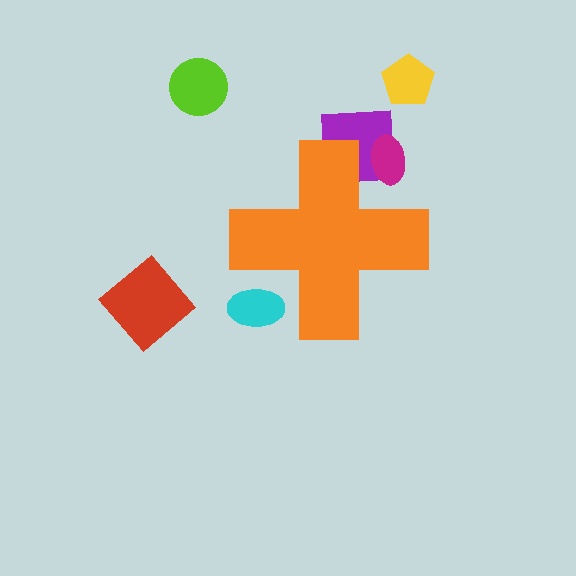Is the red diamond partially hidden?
No, the red diamond is fully visible.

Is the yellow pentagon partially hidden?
No, the yellow pentagon is fully visible.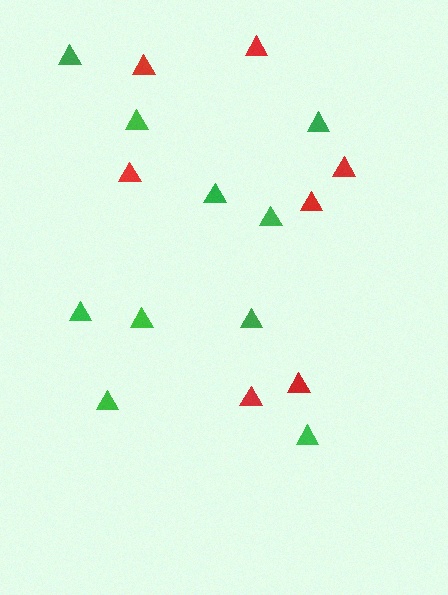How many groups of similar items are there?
There are 2 groups: one group of green triangles (10) and one group of red triangles (7).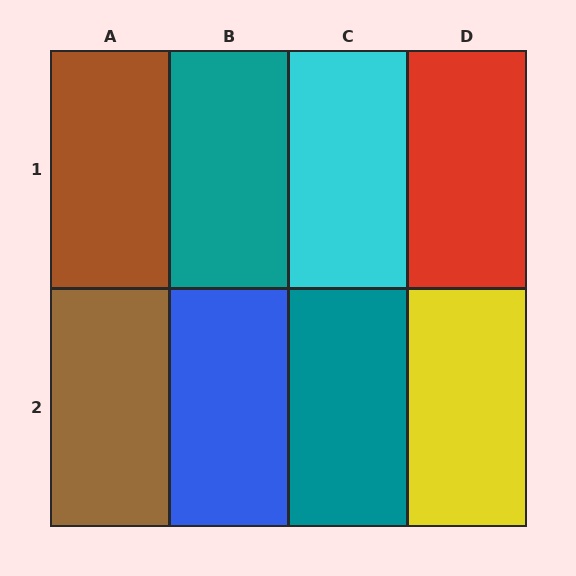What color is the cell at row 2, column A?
Brown.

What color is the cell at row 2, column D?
Yellow.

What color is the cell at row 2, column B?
Blue.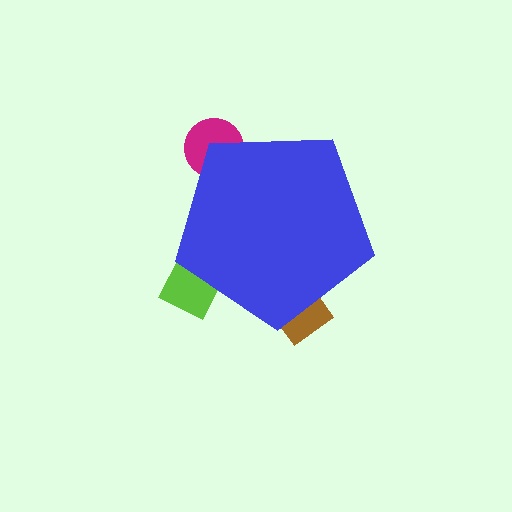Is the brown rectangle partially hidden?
Yes, the brown rectangle is partially hidden behind the blue pentagon.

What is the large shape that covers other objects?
A blue pentagon.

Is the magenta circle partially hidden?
Yes, the magenta circle is partially hidden behind the blue pentagon.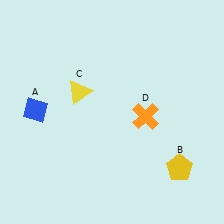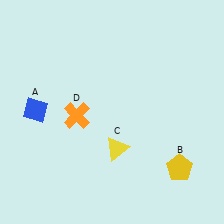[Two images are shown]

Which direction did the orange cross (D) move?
The orange cross (D) moved left.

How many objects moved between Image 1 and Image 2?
2 objects moved between the two images.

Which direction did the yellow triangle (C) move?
The yellow triangle (C) moved down.